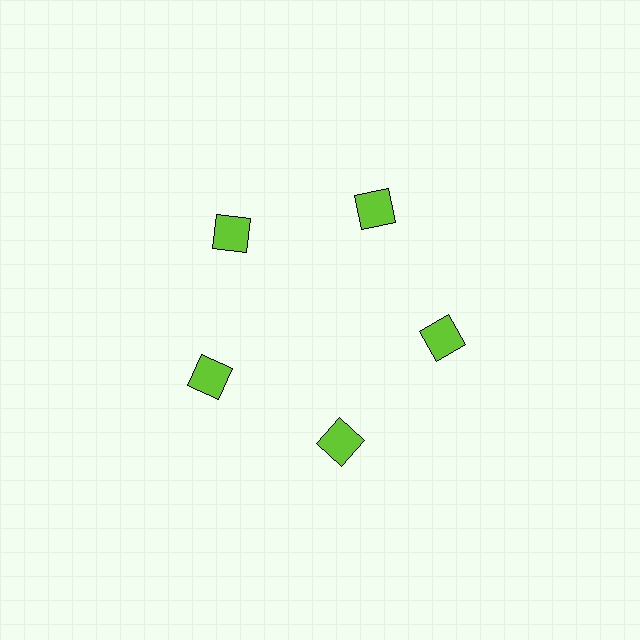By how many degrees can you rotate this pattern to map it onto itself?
The pattern maps onto itself every 72 degrees of rotation.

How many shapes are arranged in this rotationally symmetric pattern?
There are 5 shapes, arranged in 5 groups of 1.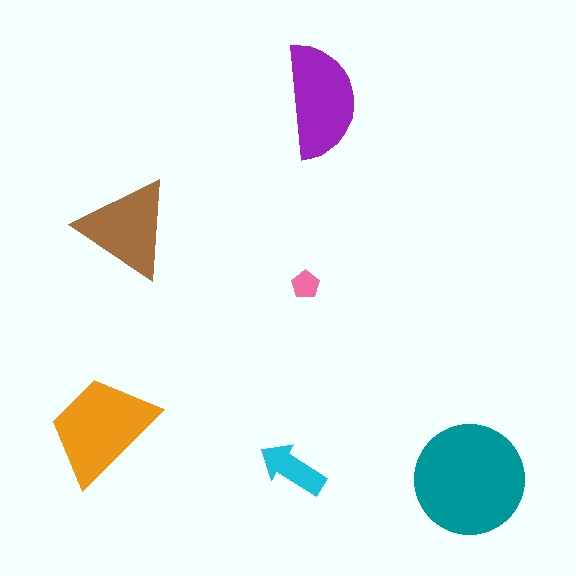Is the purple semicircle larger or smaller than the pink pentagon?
Larger.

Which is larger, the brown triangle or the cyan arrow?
The brown triangle.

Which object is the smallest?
The pink pentagon.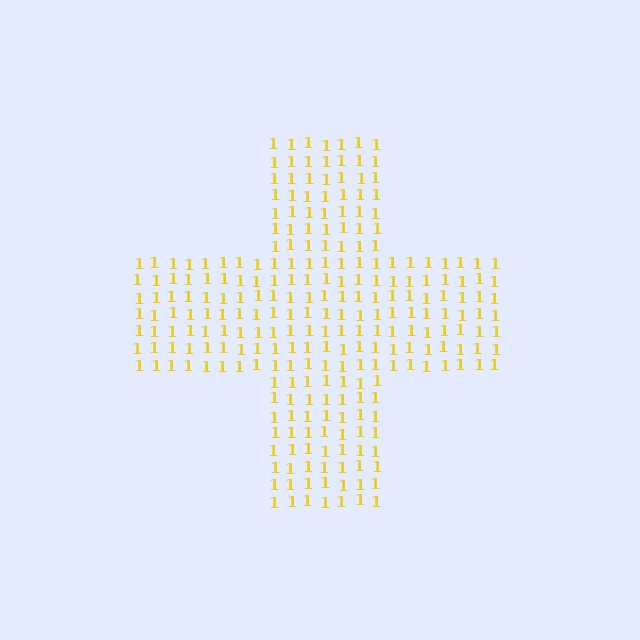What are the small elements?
The small elements are digit 1's.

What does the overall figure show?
The overall figure shows a cross.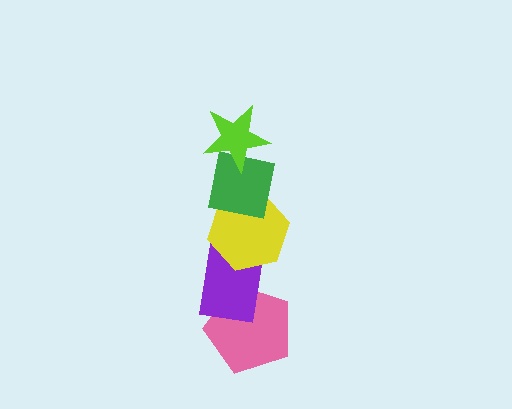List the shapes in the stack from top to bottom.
From top to bottom: the lime star, the green square, the yellow hexagon, the purple rectangle, the pink pentagon.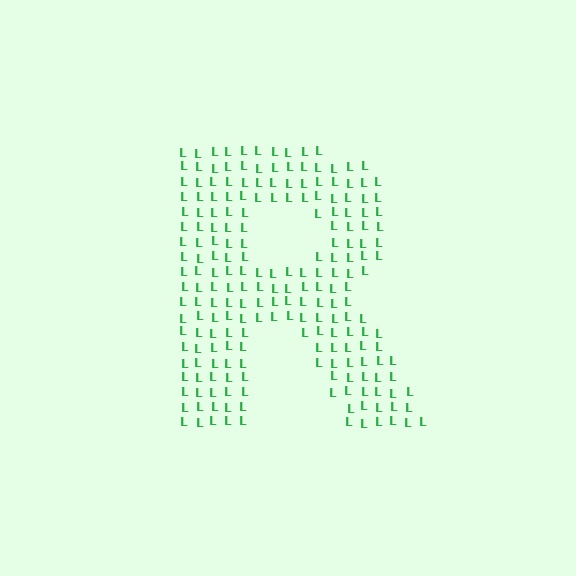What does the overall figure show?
The overall figure shows the letter R.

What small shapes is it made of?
It is made of small letter L's.